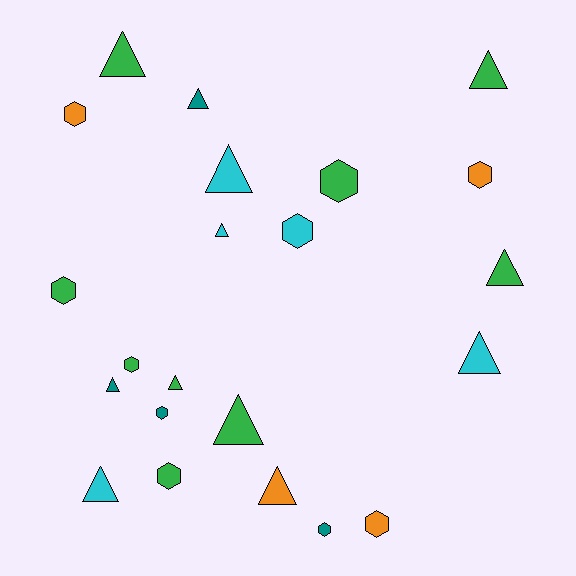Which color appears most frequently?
Green, with 9 objects.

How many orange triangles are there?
There is 1 orange triangle.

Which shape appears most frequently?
Triangle, with 12 objects.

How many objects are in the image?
There are 22 objects.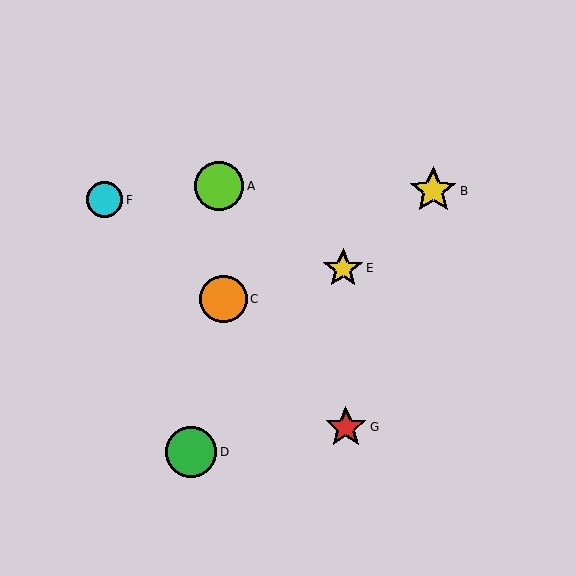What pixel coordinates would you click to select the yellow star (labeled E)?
Click at (343, 268) to select the yellow star E.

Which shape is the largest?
The green circle (labeled D) is the largest.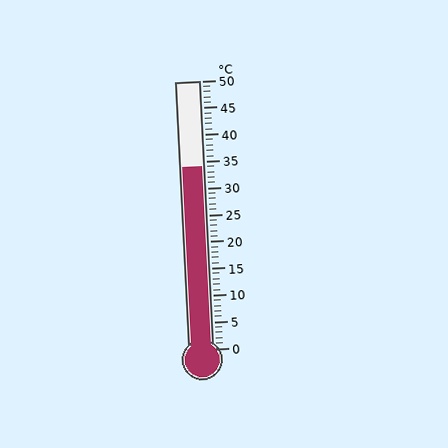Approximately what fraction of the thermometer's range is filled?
The thermometer is filled to approximately 70% of its range.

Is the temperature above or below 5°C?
The temperature is above 5°C.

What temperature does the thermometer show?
The thermometer shows approximately 34°C.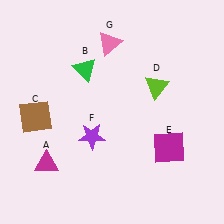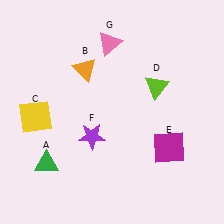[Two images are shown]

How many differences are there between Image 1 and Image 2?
There are 3 differences between the two images.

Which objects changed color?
A changed from magenta to green. B changed from green to orange. C changed from brown to yellow.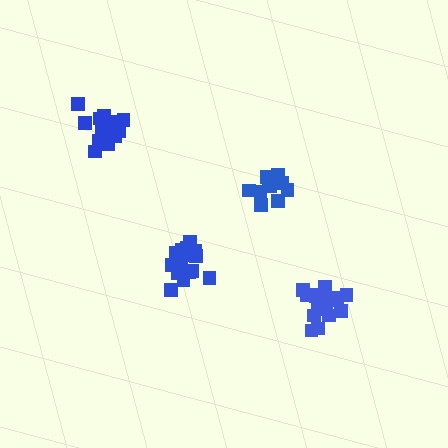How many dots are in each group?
Group 1: 16 dots, Group 2: 17 dots, Group 3: 15 dots, Group 4: 19 dots (67 total).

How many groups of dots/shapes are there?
There are 4 groups.